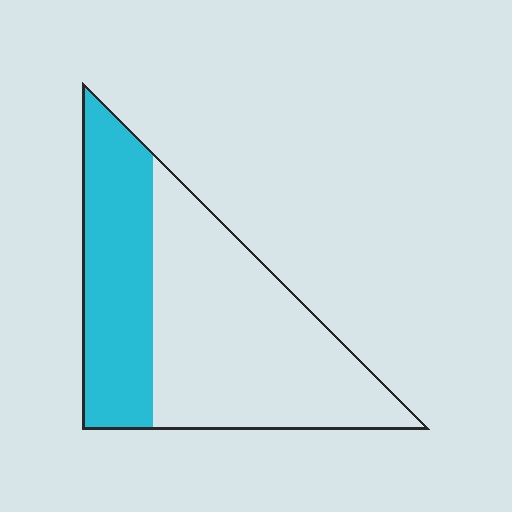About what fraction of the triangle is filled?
About three eighths (3/8).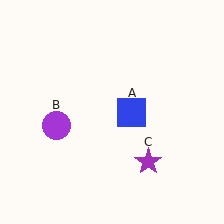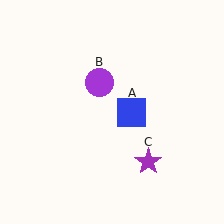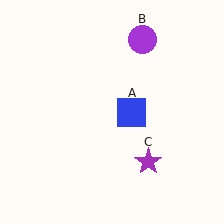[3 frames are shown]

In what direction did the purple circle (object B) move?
The purple circle (object B) moved up and to the right.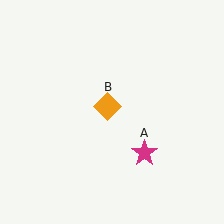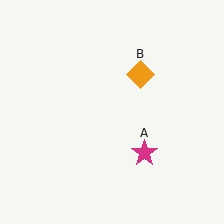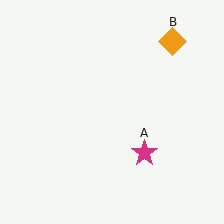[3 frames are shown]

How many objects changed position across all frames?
1 object changed position: orange diamond (object B).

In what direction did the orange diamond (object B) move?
The orange diamond (object B) moved up and to the right.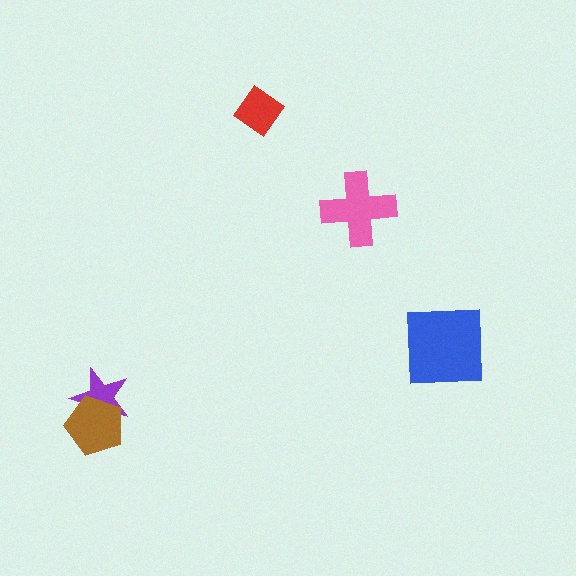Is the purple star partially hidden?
Yes, it is partially covered by another shape.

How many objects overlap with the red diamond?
0 objects overlap with the red diamond.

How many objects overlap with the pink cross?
0 objects overlap with the pink cross.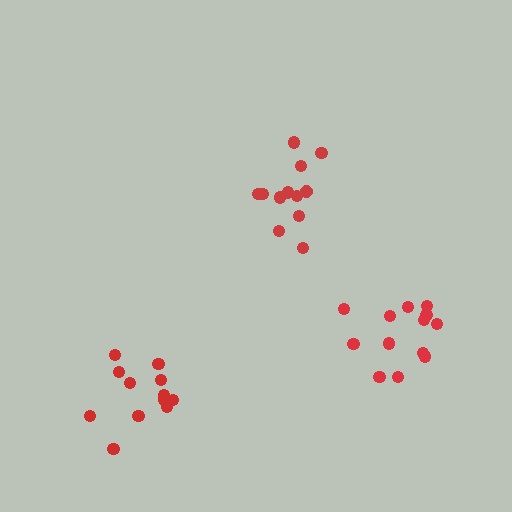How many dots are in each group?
Group 1: 12 dots, Group 2: 12 dots, Group 3: 13 dots (37 total).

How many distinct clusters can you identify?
There are 3 distinct clusters.